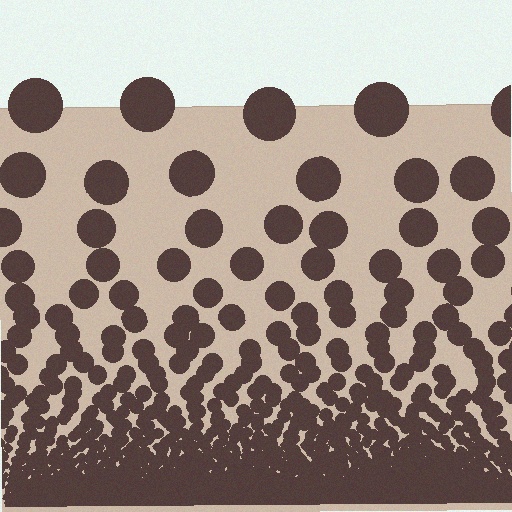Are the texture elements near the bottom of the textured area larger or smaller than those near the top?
Smaller. The gradient is inverted — elements near the bottom are smaller and denser.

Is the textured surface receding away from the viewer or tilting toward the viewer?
The surface appears to tilt toward the viewer. Texture elements get larger and sparser toward the top.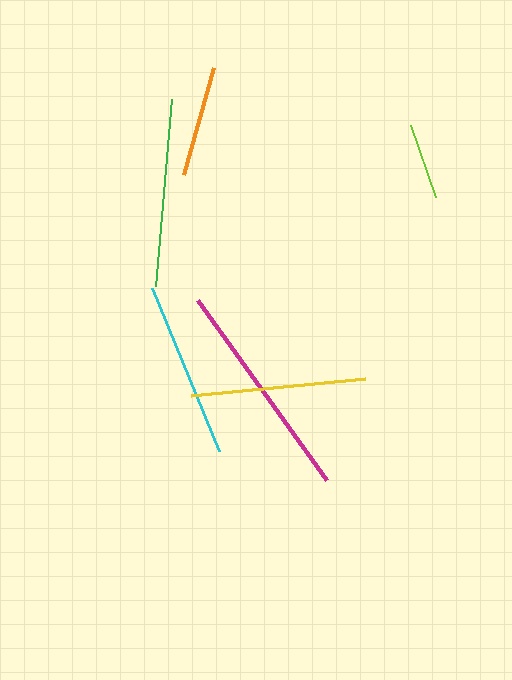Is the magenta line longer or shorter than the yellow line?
The magenta line is longer than the yellow line.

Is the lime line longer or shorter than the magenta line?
The magenta line is longer than the lime line.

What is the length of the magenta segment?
The magenta segment is approximately 221 pixels long.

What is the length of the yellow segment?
The yellow segment is approximately 174 pixels long.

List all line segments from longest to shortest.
From longest to shortest: magenta, green, cyan, yellow, orange, lime.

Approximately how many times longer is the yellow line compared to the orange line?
The yellow line is approximately 1.6 times the length of the orange line.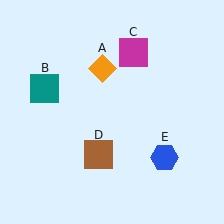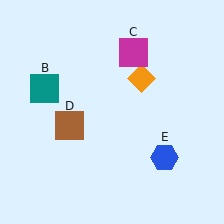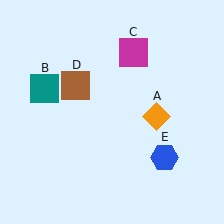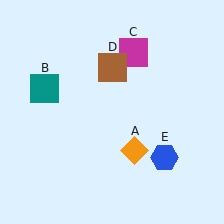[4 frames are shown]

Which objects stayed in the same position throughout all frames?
Teal square (object B) and magenta square (object C) and blue hexagon (object E) remained stationary.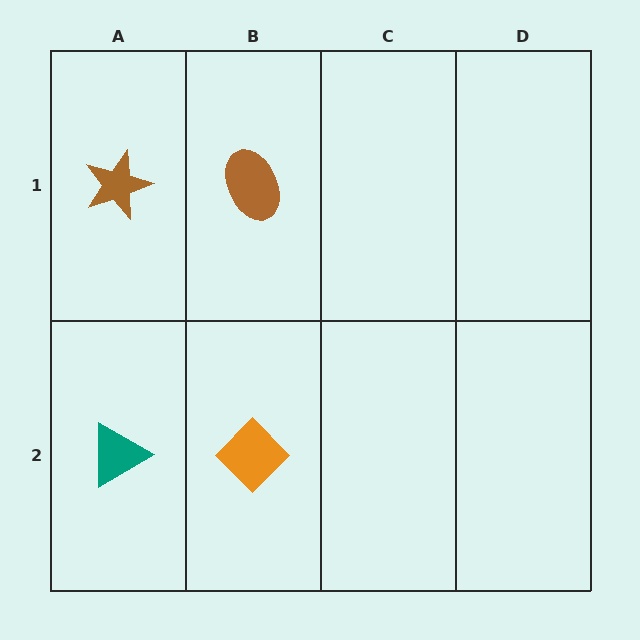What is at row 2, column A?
A teal triangle.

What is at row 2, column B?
An orange diamond.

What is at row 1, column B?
A brown ellipse.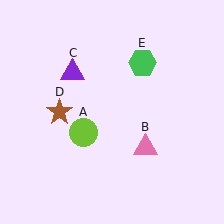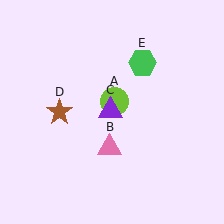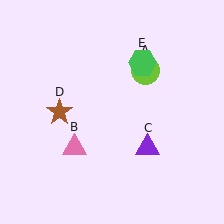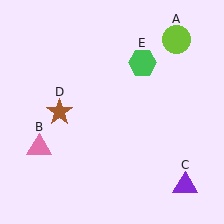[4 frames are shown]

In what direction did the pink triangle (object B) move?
The pink triangle (object B) moved left.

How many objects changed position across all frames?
3 objects changed position: lime circle (object A), pink triangle (object B), purple triangle (object C).